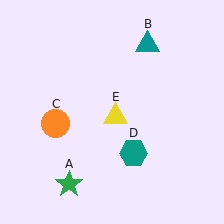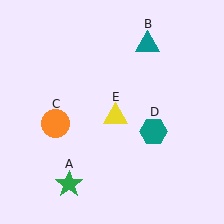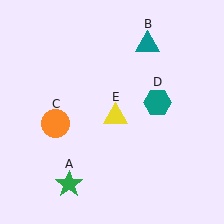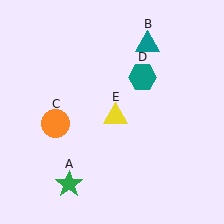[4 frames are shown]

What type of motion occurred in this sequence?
The teal hexagon (object D) rotated counterclockwise around the center of the scene.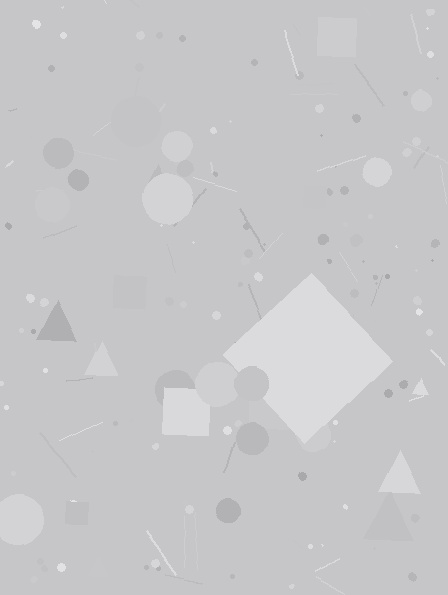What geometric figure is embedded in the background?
A diamond is embedded in the background.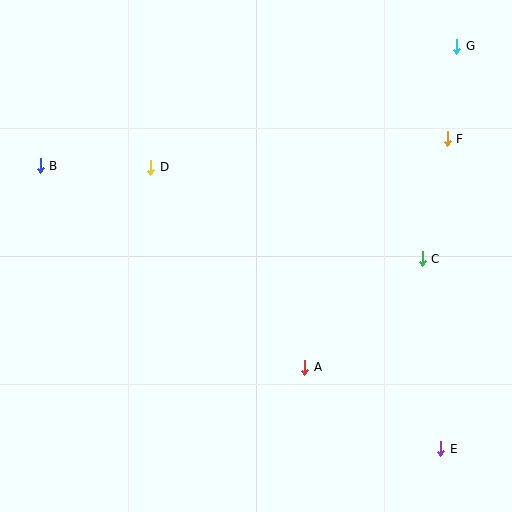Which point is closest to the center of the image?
Point A at (305, 367) is closest to the center.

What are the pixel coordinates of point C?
Point C is at (422, 259).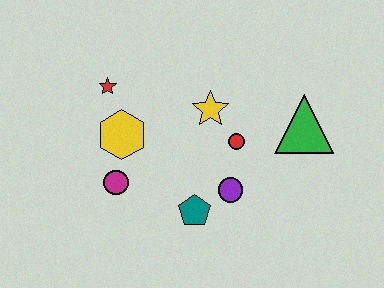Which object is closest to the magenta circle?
The yellow hexagon is closest to the magenta circle.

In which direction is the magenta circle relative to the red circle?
The magenta circle is to the left of the red circle.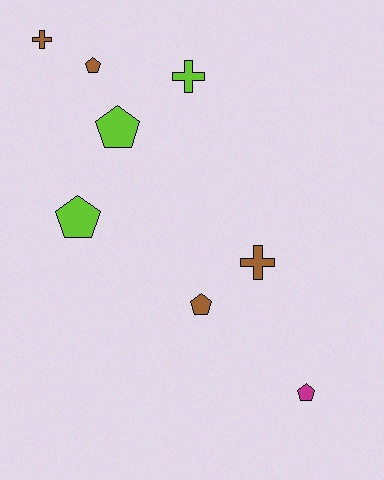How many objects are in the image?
There are 8 objects.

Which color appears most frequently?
Brown, with 4 objects.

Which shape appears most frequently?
Pentagon, with 5 objects.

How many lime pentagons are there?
There are 2 lime pentagons.